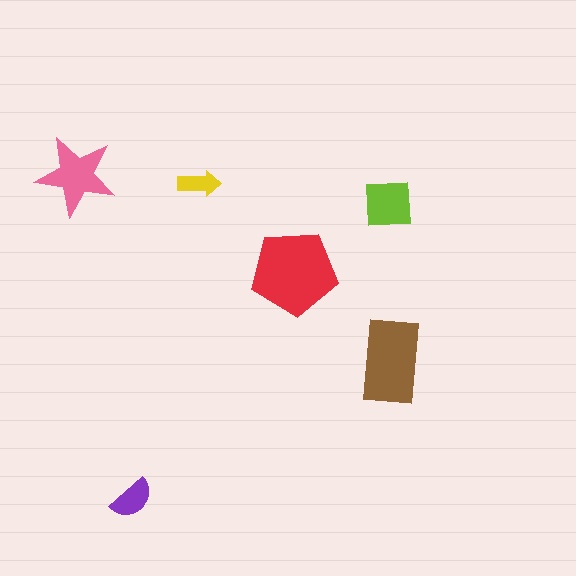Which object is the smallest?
The yellow arrow.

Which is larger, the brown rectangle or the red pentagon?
The red pentagon.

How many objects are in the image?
There are 6 objects in the image.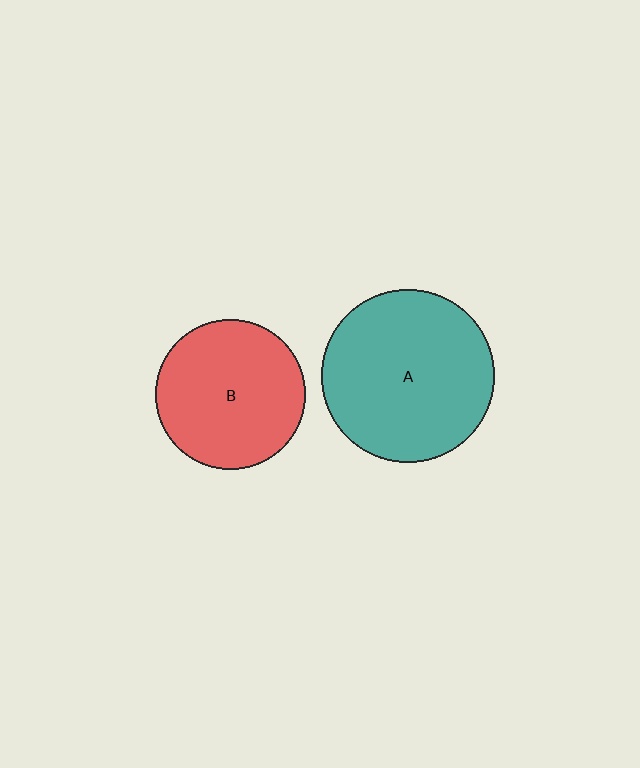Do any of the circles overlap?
No, none of the circles overlap.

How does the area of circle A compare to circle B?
Approximately 1.3 times.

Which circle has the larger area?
Circle A (teal).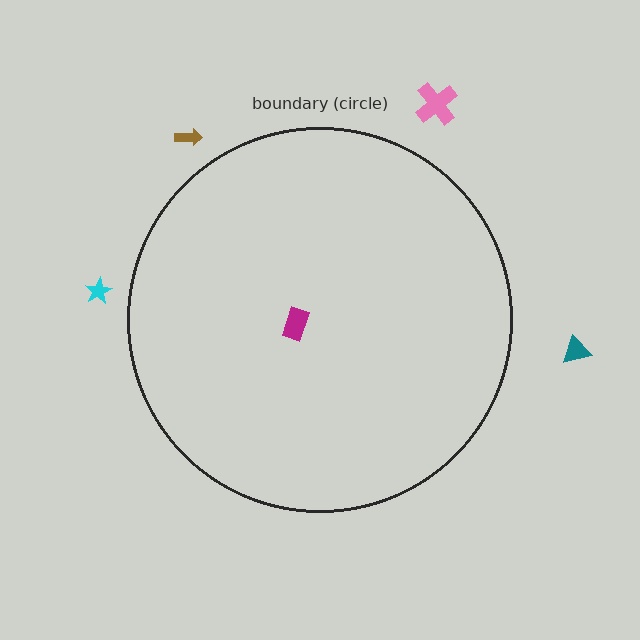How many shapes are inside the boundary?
1 inside, 4 outside.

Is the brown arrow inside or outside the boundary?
Outside.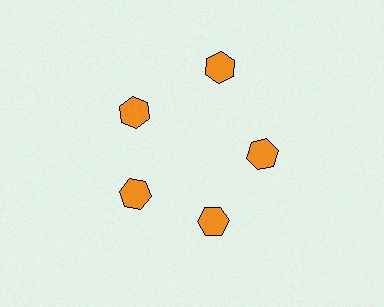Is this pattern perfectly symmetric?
No. The 5 orange hexagons are arranged in a ring, but one element near the 1 o'clock position is pushed outward from the center, breaking the 5-fold rotational symmetry.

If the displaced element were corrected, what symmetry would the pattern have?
It would have 5-fold rotational symmetry — the pattern would map onto itself every 72 degrees.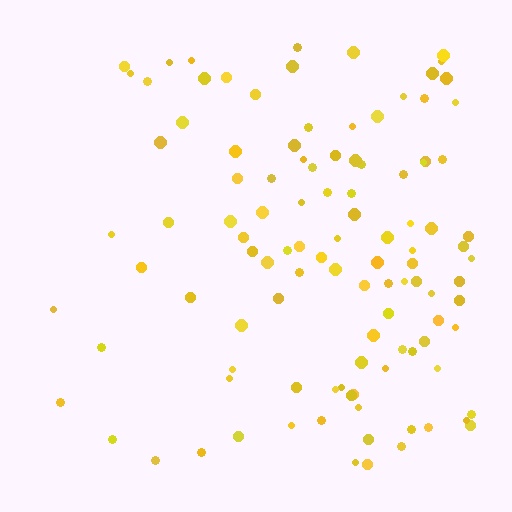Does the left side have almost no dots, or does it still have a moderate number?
Still a moderate number, just noticeably fewer than the right.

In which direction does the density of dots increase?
From left to right, with the right side densest.